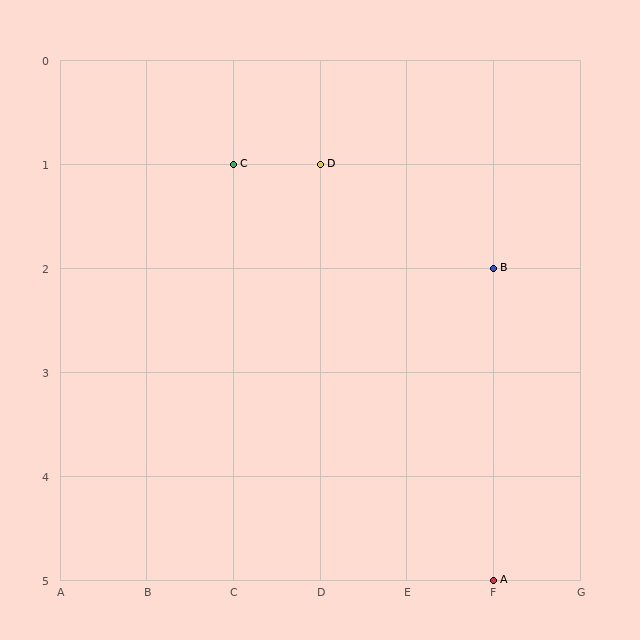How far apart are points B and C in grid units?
Points B and C are 3 columns and 1 row apart (about 3.2 grid units diagonally).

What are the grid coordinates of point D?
Point D is at grid coordinates (D, 1).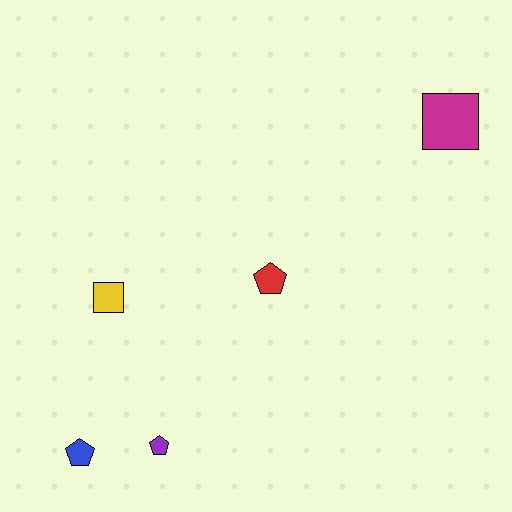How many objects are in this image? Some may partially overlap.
There are 5 objects.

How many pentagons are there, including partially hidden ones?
There are 3 pentagons.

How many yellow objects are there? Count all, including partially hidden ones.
There is 1 yellow object.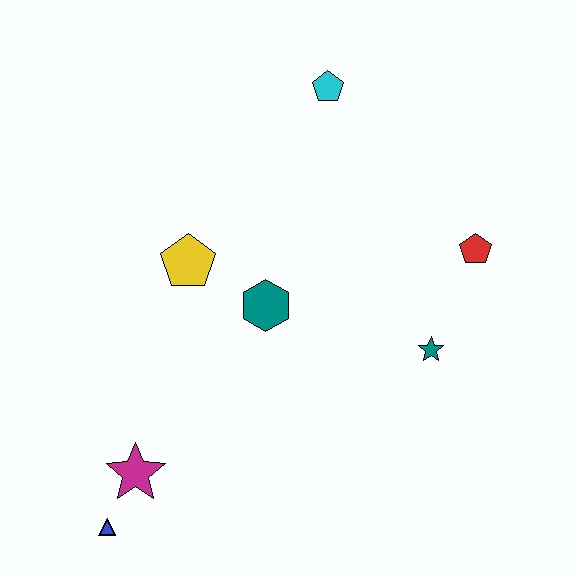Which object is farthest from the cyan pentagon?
The blue triangle is farthest from the cyan pentagon.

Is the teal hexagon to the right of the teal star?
No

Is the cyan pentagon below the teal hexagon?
No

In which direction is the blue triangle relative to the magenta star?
The blue triangle is below the magenta star.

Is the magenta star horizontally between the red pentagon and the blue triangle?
Yes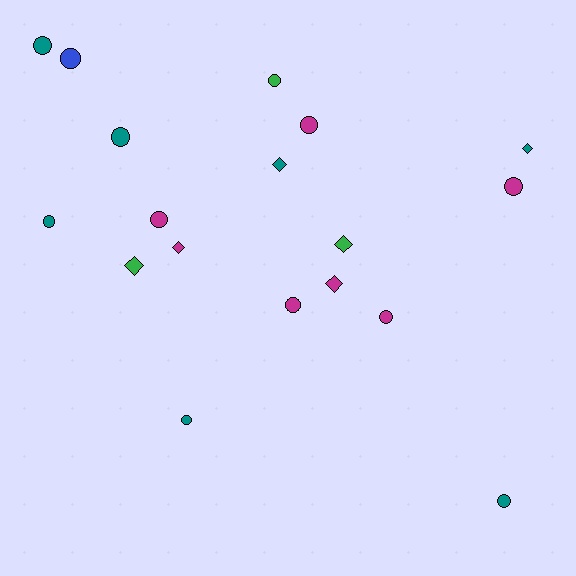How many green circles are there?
There is 1 green circle.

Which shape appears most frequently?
Circle, with 12 objects.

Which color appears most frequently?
Teal, with 7 objects.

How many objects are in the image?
There are 18 objects.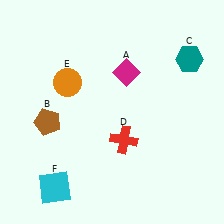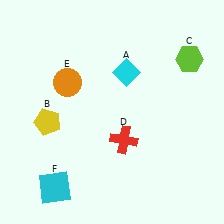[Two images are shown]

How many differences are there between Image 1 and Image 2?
There are 3 differences between the two images.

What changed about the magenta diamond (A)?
In Image 1, A is magenta. In Image 2, it changed to cyan.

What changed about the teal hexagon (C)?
In Image 1, C is teal. In Image 2, it changed to lime.